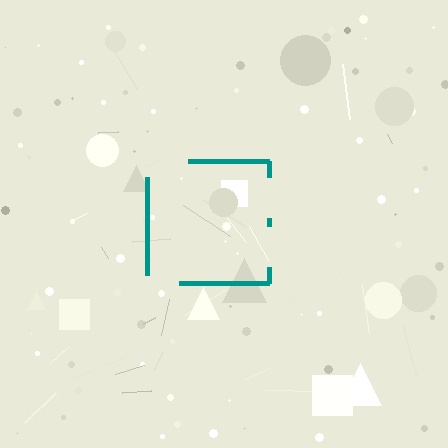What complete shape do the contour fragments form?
The contour fragments form a square.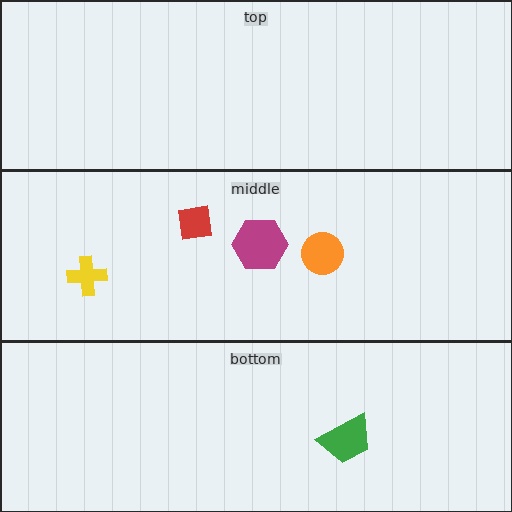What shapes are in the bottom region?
The green trapezoid.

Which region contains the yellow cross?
The middle region.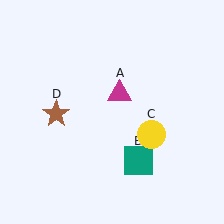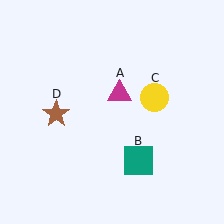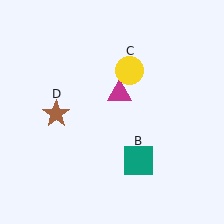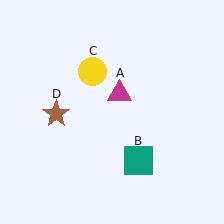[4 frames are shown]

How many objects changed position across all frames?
1 object changed position: yellow circle (object C).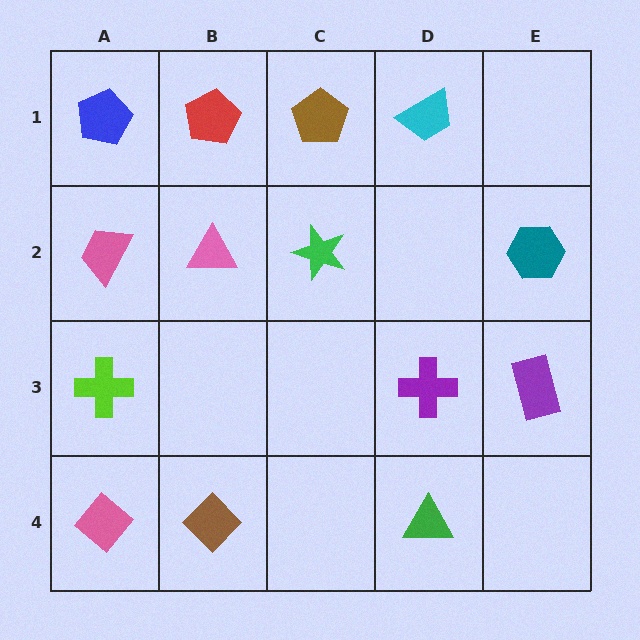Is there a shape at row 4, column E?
No, that cell is empty.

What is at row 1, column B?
A red pentagon.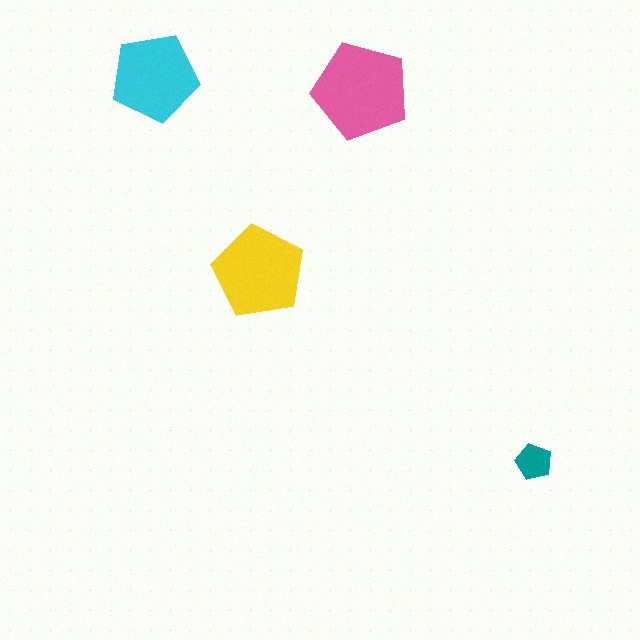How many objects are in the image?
There are 4 objects in the image.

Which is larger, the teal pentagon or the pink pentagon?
The pink one.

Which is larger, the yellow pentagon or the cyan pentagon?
The yellow one.